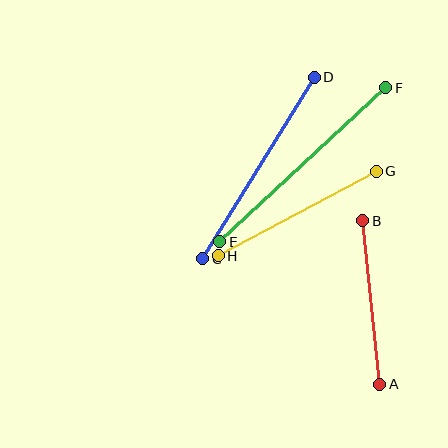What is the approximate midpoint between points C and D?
The midpoint is at approximately (259, 168) pixels.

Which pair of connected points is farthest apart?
Points E and F are farthest apart.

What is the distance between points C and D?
The distance is approximately 213 pixels.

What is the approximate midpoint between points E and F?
The midpoint is at approximately (303, 165) pixels.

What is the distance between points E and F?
The distance is approximately 227 pixels.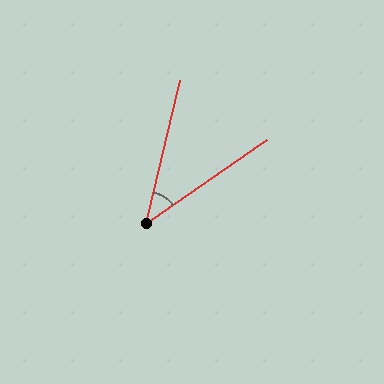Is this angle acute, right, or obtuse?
It is acute.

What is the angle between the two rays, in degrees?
Approximately 42 degrees.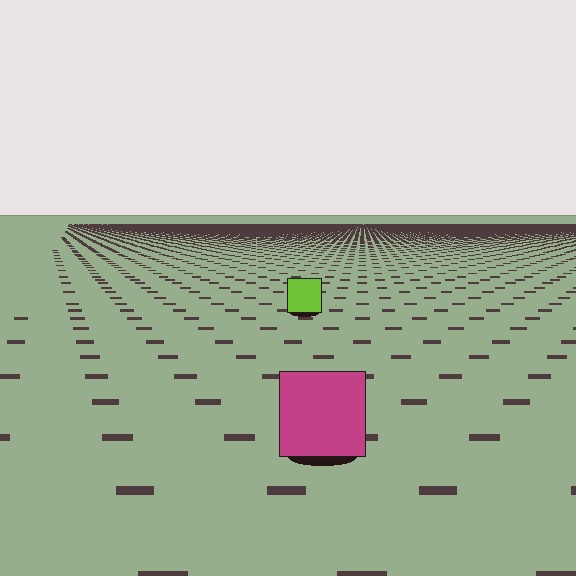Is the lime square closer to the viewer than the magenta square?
No. The magenta square is closer — you can tell from the texture gradient: the ground texture is coarser near it.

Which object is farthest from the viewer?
The lime square is farthest from the viewer. It appears smaller and the ground texture around it is denser.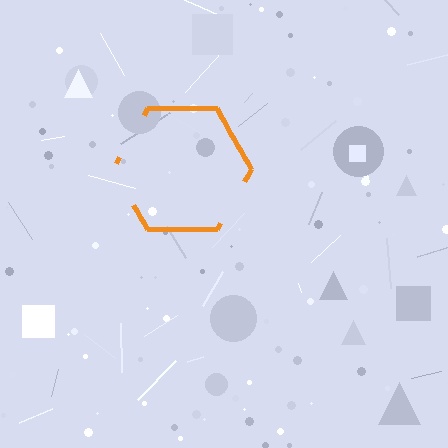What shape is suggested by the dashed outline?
The dashed outline suggests a hexagon.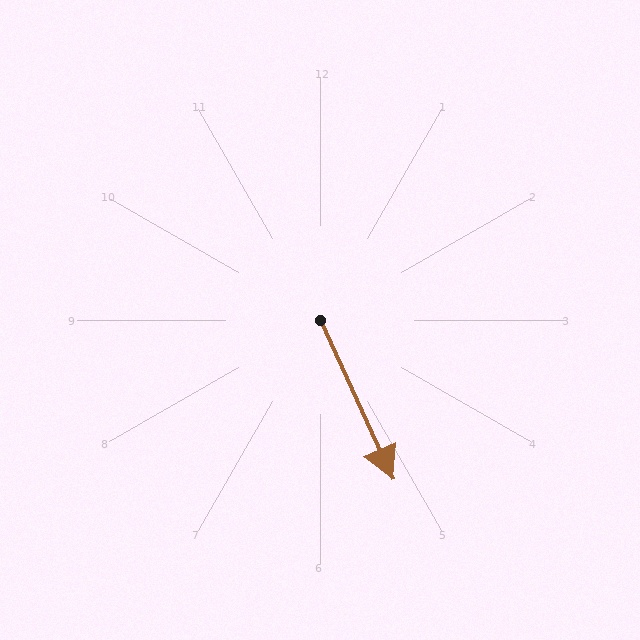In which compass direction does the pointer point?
Southeast.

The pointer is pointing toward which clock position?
Roughly 5 o'clock.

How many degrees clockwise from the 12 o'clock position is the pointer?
Approximately 155 degrees.